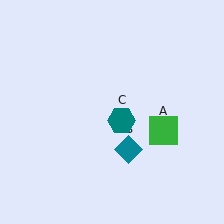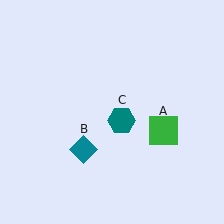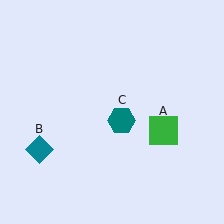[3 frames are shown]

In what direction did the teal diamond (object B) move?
The teal diamond (object B) moved left.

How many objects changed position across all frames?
1 object changed position: teal diamond (object B).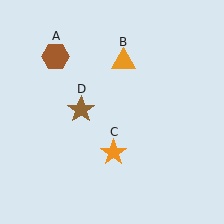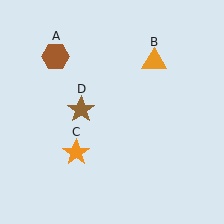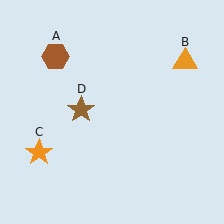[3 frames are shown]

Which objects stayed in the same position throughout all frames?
Brown hexagon (object A) and brown star (object D) remained stationary.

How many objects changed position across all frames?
2 objects changed position: orange triangle (object B), orange star (object C).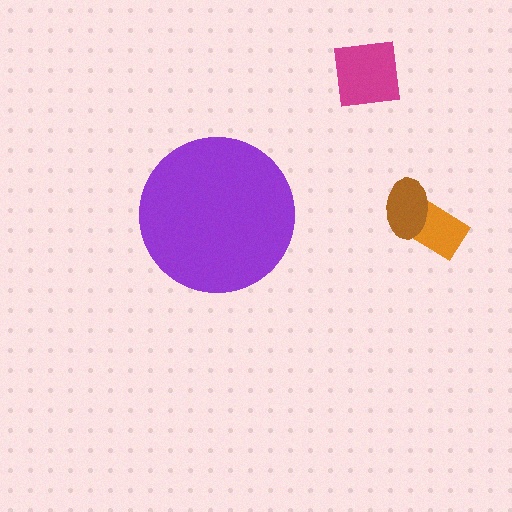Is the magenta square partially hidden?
No, the magenta square is fully visible.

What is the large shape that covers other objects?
A purple circle.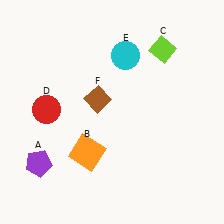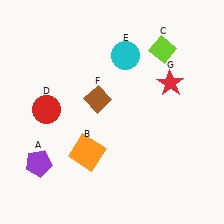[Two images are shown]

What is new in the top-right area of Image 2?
A red star (G) was added in the top-right area of Image 2.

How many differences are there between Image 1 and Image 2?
There is 1 difference between the two images.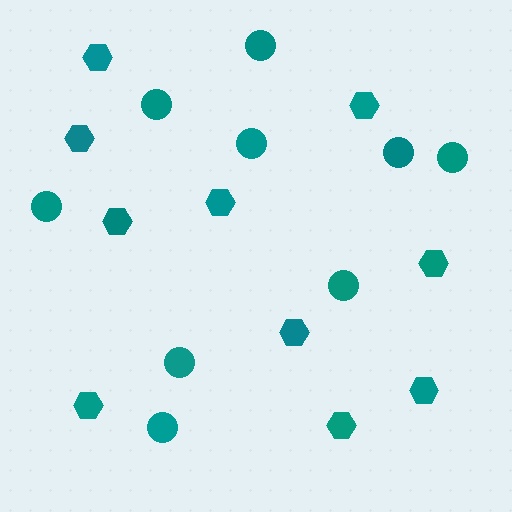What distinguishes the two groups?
There are 2 groups: one group of hexagons (10) and one group of circles (9).